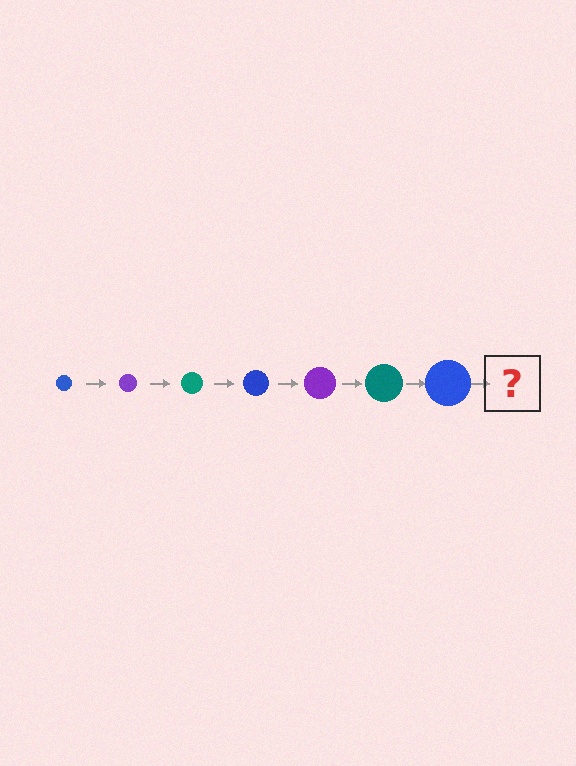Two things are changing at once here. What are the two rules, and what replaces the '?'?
The two rules are that the circle grows larger each step and the color cycles through blue, purple, and teal. The '?' should be a purple circle, larger than the previous one.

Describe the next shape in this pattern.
It should be a purple circle, larger than the previous one.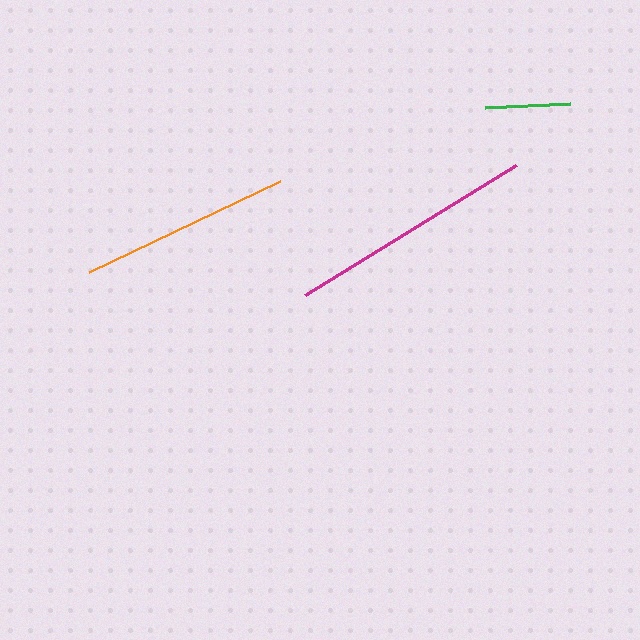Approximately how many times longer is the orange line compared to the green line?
The orange line is approximately 2.5 times the length of the green line.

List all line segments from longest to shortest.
From longest to shortest: magenta, orange, green.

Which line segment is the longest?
The magenta line is the longest at approximately 248 pixels.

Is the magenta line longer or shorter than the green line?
The magenta line is longer than the green line.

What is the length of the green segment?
The green segment is approximately 85 pixels long.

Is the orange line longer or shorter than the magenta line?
The magenta line is longer than the orange line.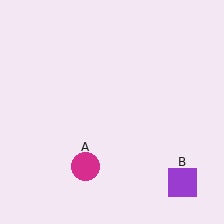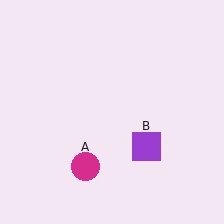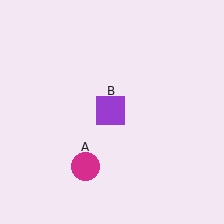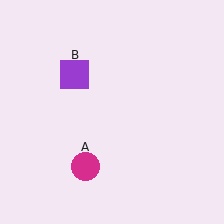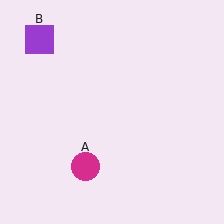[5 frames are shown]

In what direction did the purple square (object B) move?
The purple square (object B) moved up and to the left.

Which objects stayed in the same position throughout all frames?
Magenta circle (object A) remained stationary.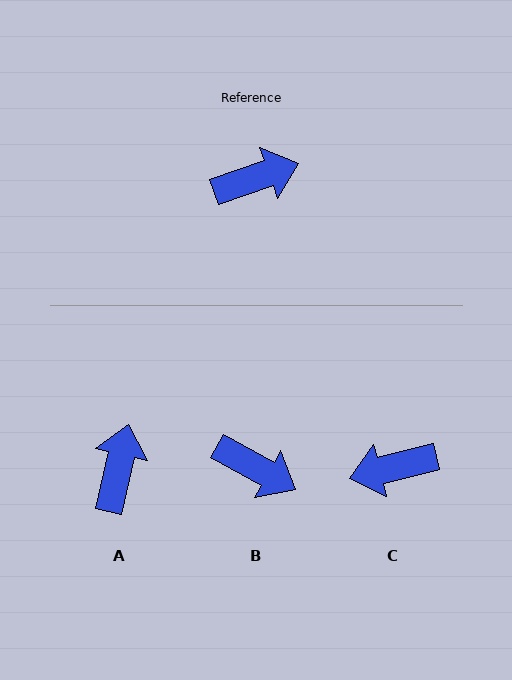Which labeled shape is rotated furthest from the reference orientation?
C, about 175 degrees away.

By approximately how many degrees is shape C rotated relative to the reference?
Approximately 175 degrees counter-clockwise.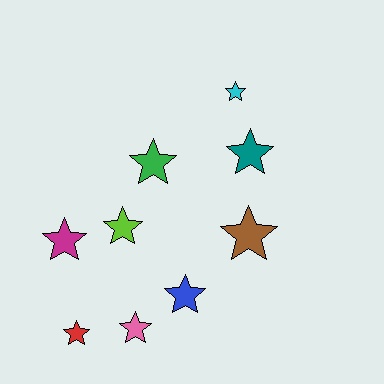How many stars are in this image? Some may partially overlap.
There are 9 stars.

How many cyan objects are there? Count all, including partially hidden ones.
There is 1 cyan object.